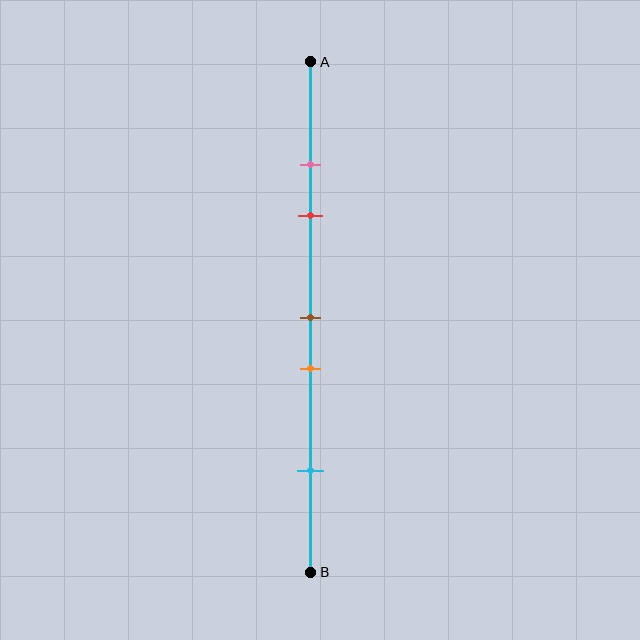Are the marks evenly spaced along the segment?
No, the marks are not evenly spaced.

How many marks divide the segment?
There are 5 marks dividing the segment.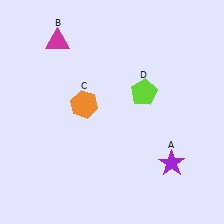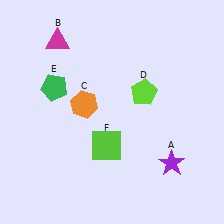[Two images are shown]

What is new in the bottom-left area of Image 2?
A lime square (F) was added in the bottom-left area of Image 2.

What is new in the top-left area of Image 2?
A green pentagon (E) was added in the top-left area of Image 2.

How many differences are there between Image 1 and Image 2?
There are 2 differences between the two images.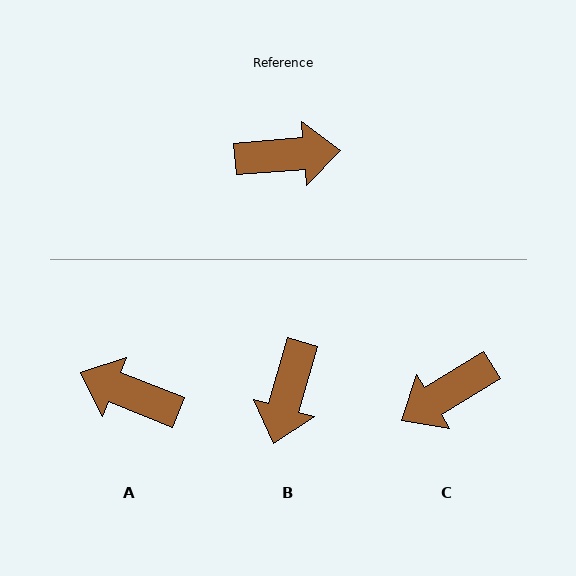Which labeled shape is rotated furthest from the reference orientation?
A, about 153 degrees away.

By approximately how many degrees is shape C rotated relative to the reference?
Approximately 153 degrees clockwise.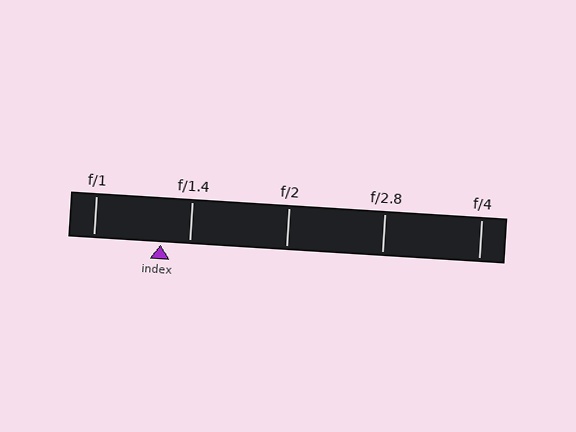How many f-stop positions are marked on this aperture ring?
There are 5 f-stop positions marked.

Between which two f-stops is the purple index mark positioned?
The index mark is between f/1 and f/1.4.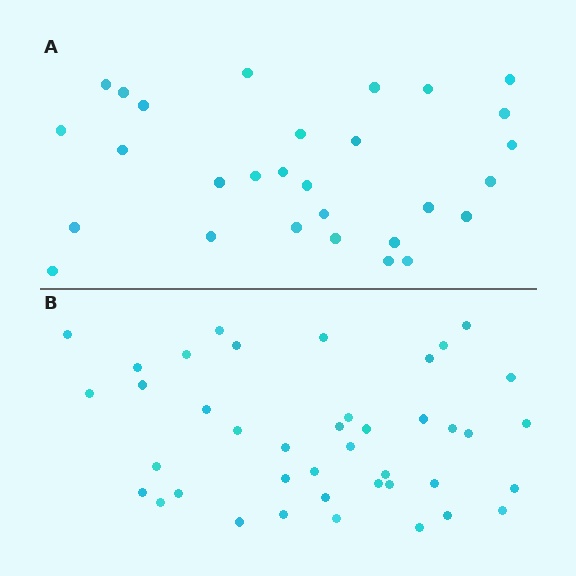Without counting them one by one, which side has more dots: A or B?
Region B (the bottom region) has more dots.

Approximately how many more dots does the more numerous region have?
Region B has roughly 12 or so more dots than region A.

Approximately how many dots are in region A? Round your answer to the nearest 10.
About 30 dots. (The exact count is 29, which rounds to 30.)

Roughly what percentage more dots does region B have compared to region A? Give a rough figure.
About 40% more.